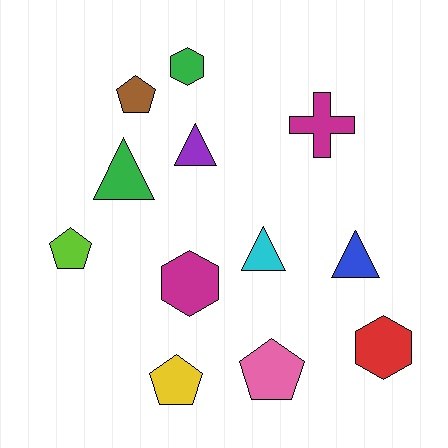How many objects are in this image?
There are 12 objects.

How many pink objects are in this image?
There is 1 pink object.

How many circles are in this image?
There are no circles.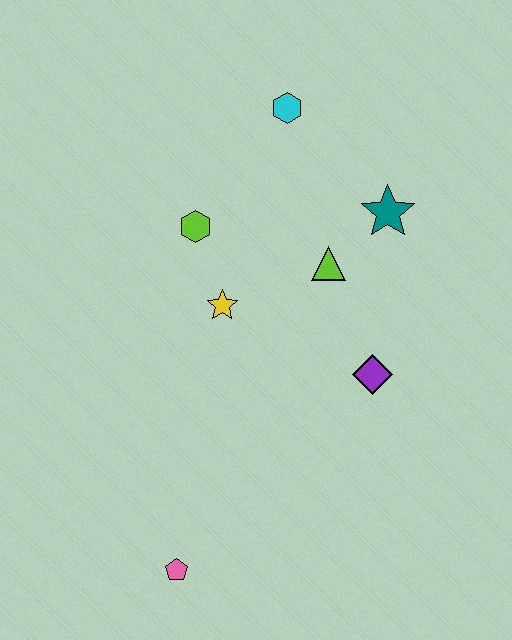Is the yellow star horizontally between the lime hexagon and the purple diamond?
Yes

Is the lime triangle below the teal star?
Yes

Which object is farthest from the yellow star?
The pink pentagon is farthest from the yellow star.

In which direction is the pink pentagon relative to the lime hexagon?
The pink pentagon is below the lime hexagon.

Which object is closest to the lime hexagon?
The yellow star is closest to the lime hexagon.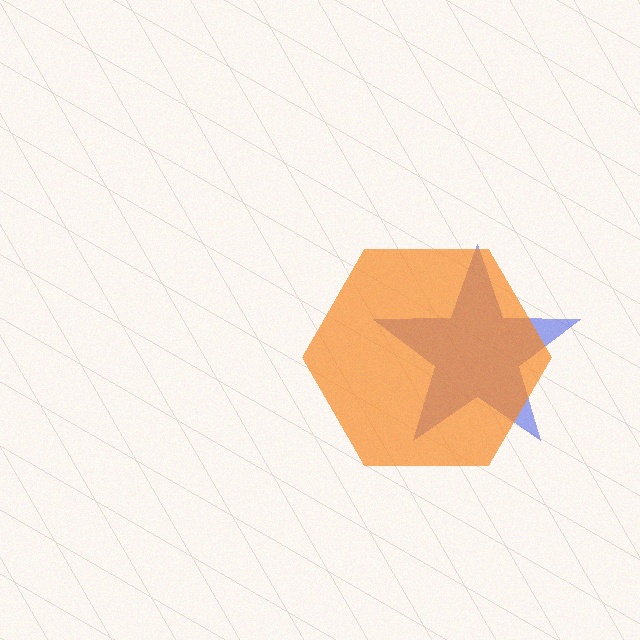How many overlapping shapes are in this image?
There are 2 overlapping shapes in the image.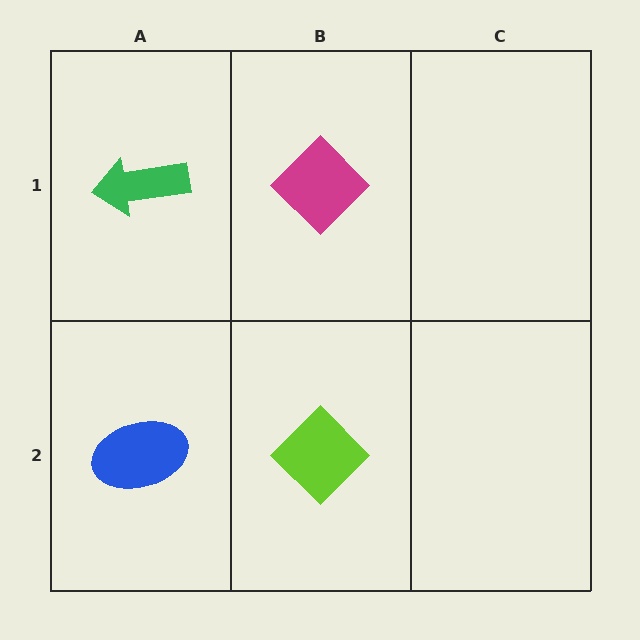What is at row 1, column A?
A green arrow.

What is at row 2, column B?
A lime diamond.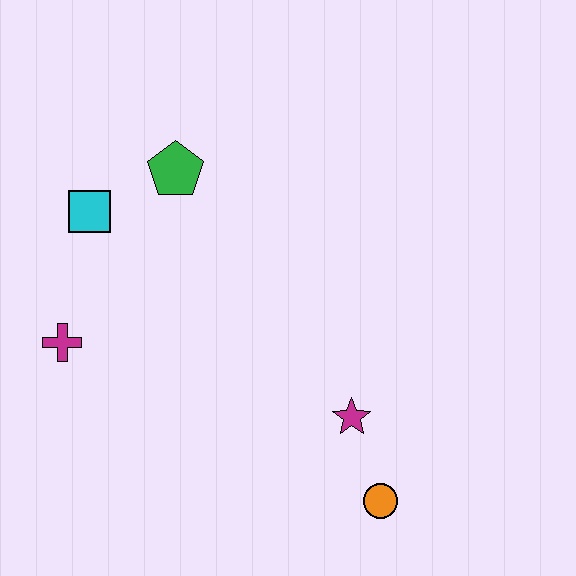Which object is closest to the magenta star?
The orange circle is closest to the magenta star.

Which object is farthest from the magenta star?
The cyan square is farthest from the magenta star.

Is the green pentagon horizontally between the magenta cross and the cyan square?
No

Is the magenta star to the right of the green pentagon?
Yes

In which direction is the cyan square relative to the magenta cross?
The cyan square is above the magenta cross.